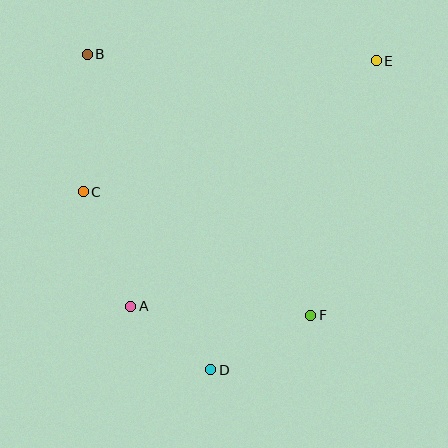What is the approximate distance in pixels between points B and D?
The distance between B and D is approximately 339 pixels.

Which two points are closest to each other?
Points A and D are closest to each other.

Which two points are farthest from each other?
Points D and E are farthest from each other.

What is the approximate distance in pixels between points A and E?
The distance between A and E is approximately 348 pixels.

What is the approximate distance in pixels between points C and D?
The distance between C and D is approximately 219 pixels.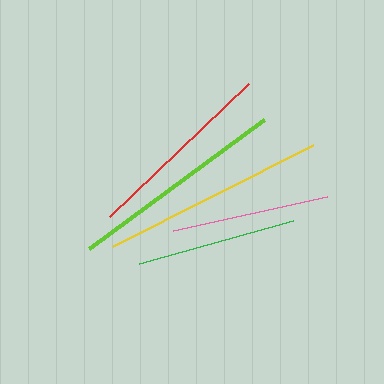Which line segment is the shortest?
The pink line is the shortest at approximately 158 pixels.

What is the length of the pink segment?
The pink segment is approximately 158 pixels long.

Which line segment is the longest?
The yellow line is the longest at approximately 225 pixels.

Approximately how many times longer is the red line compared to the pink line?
The red line is approximately 1.2 times the length of the pink line.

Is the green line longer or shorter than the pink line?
The green line is longer than the pink line.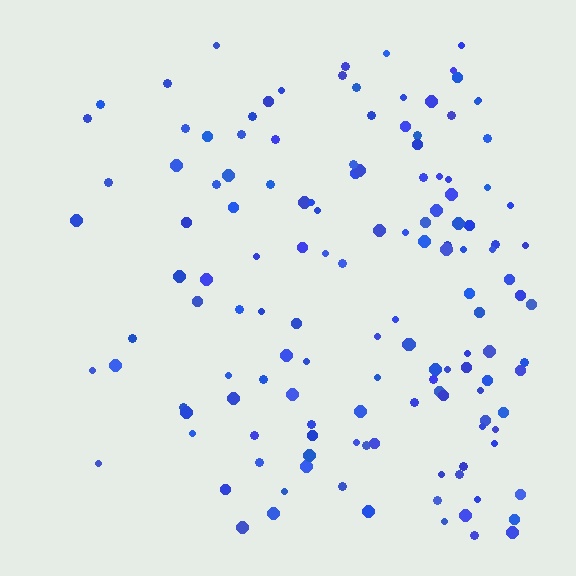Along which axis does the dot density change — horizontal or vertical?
Horizontal.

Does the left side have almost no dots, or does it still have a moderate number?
Still a moderate number, just noticeably fewer than the right.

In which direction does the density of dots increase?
From left to right, with the right side densest.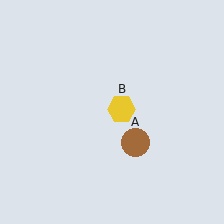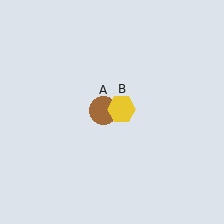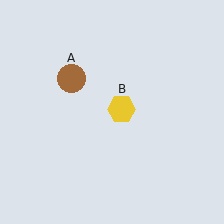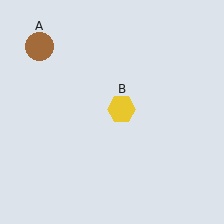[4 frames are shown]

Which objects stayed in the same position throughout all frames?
Yellow hexagon (object B) remained stationary.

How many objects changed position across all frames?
1 object changed position: brown circle (object A).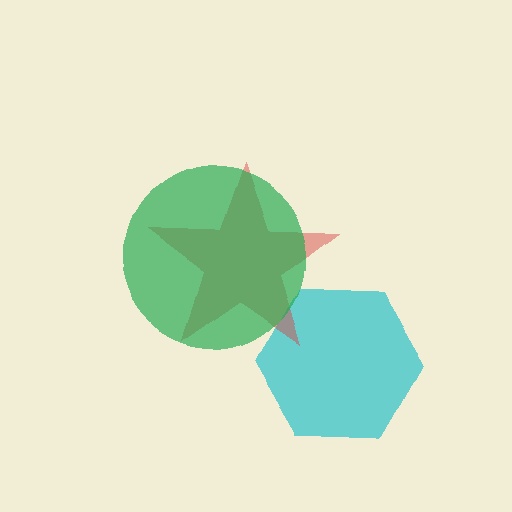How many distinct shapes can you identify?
There are 3 distinct shapes: a cyan hexagon, a red star, a green circle.